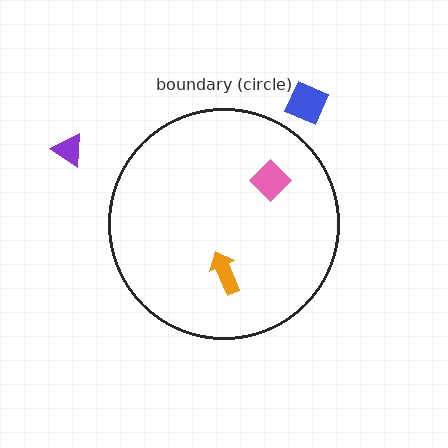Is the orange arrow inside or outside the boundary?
Inside.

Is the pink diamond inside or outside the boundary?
Inside.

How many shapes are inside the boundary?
2 inside, 2 outside.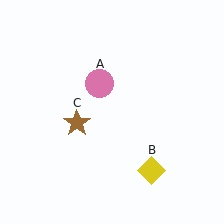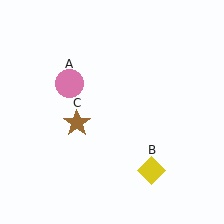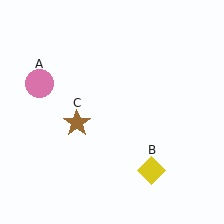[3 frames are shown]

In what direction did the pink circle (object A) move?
The pink circle (object A) moved left.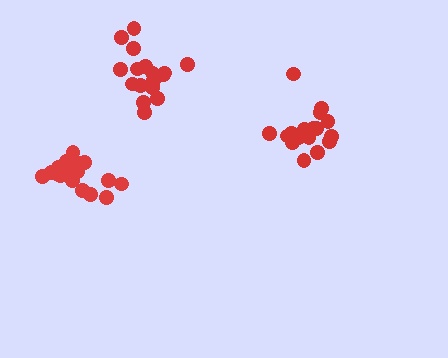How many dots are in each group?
Group 1: 19 dots, Group 2: 17 dots, Group 3: 19 dots (55 total).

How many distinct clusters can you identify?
There are 3 distinct clusters.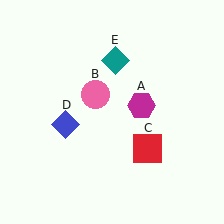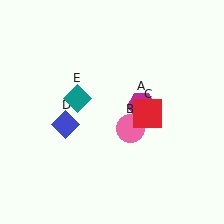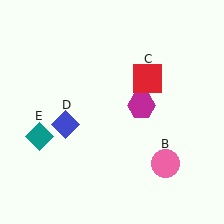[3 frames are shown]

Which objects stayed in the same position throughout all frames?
Magenta hexagon (object A) and blue diamond (object D) remained stationary.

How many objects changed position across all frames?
3 objects changed position: pink circle (object B), red square (object C), teal diamond (object E).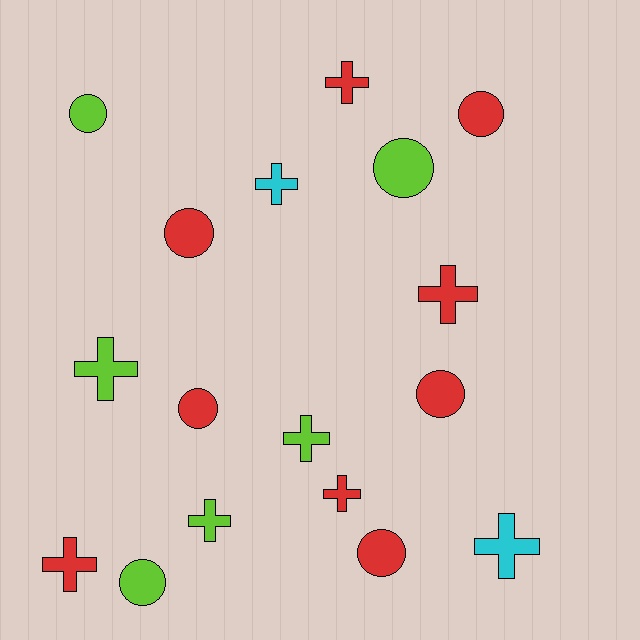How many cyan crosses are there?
There are 2 cyan crosses.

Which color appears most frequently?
Red, with 9 objects.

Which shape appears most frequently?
Cross, with 9 objects.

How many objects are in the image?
There are 17 objects.